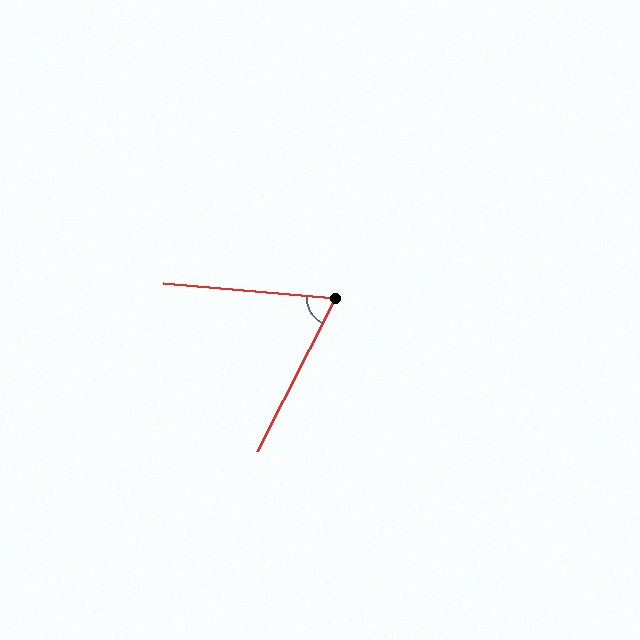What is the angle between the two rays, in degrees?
Approximately 68 degrees.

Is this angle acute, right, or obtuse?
It is acute.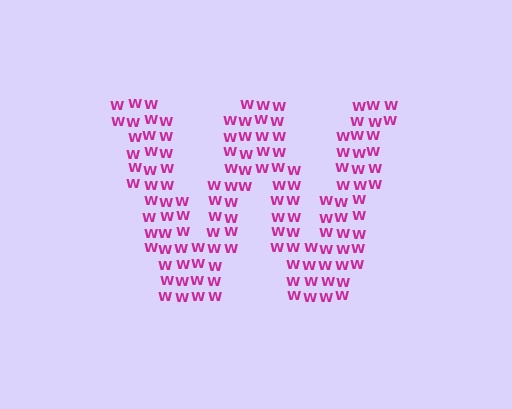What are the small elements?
The small elements are letter W's.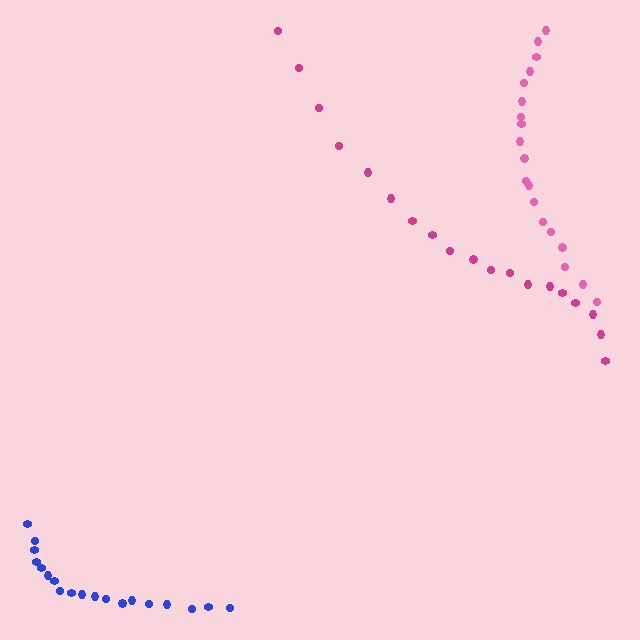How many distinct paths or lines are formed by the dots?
There are 3 distinct paths.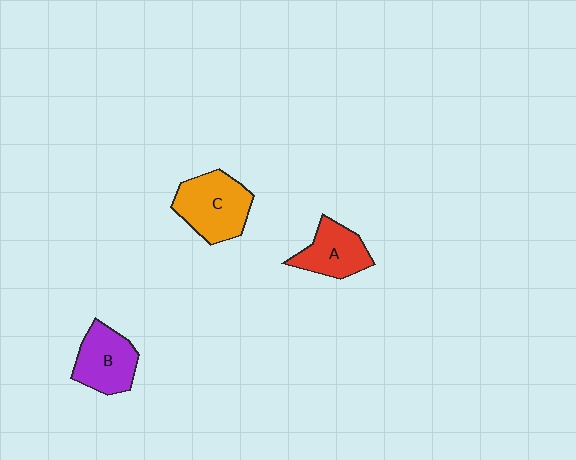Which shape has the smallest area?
Shape A (red).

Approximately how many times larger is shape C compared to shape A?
Approximately 1.4 times.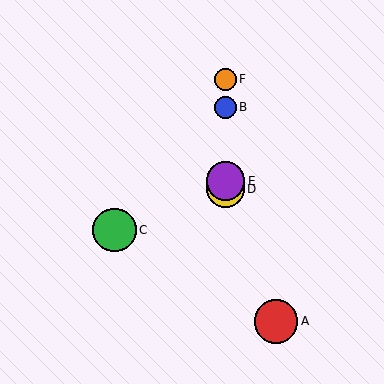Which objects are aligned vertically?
Objects B, D, E, F are aligned vertically.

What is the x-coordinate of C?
Object C is at x≈115.